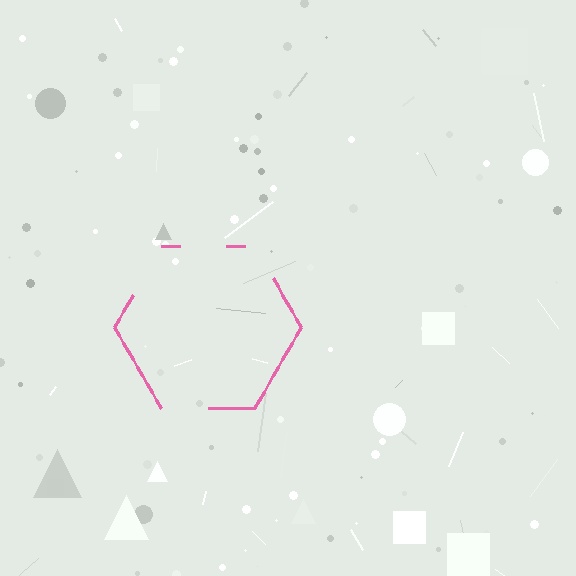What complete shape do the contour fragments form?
The contour fragments form a hexagon.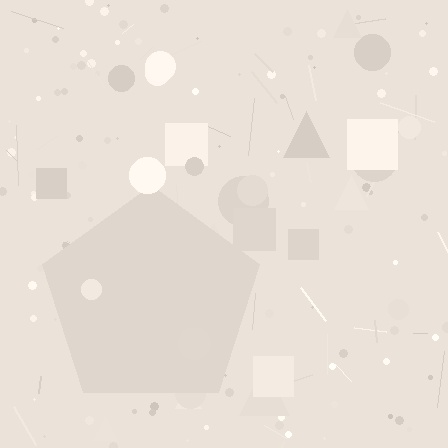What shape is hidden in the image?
A pentagon is hidden in the image.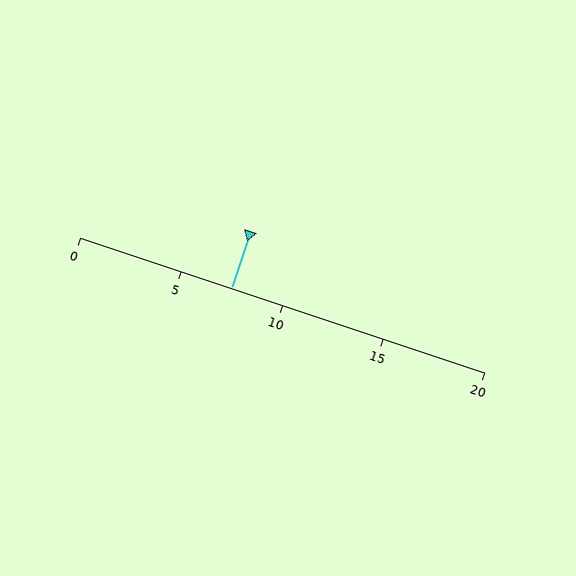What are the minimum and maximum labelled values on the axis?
The axis runs from 0 to 20.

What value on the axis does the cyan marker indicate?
The marker indicates approximately 7.5.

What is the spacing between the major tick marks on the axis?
The major ticks are spaced 5 apart.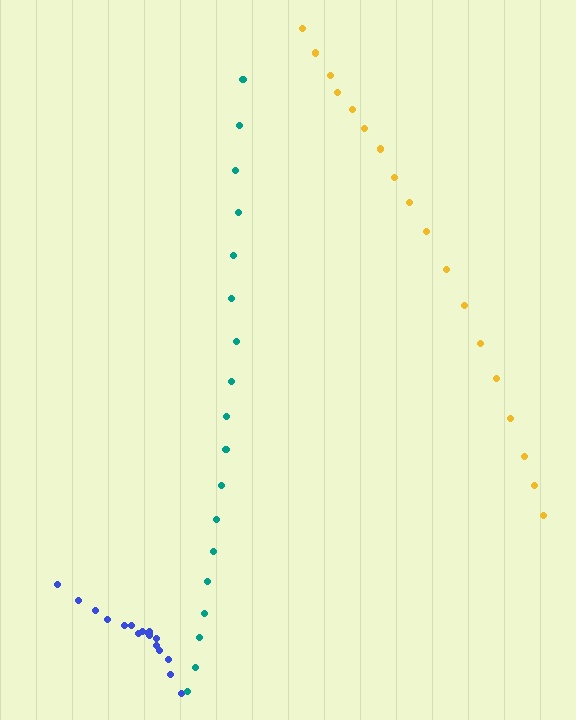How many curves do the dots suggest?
There are 3 distinct paths.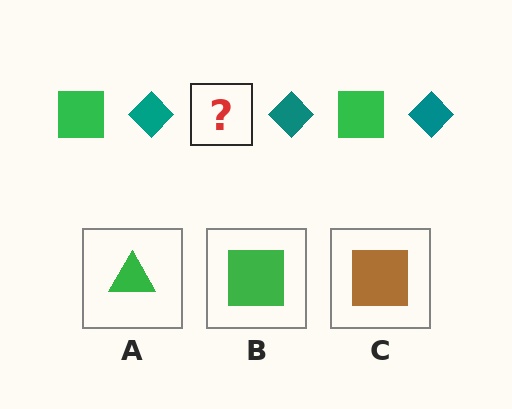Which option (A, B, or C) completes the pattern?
B.